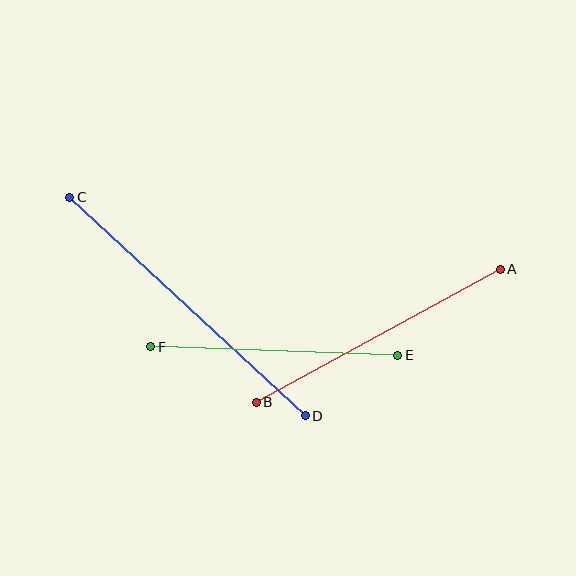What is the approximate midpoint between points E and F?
The midpoint is at approximately (274, 351) pixels.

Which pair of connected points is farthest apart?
Points C and D are farthest apart.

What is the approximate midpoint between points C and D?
The midpoint is at approximately (187, 306) pixels.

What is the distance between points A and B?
The distance is approximately 278 pixels.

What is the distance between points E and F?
The distance is approximately 247 pixels.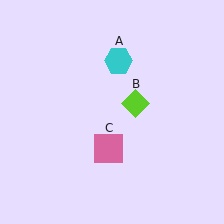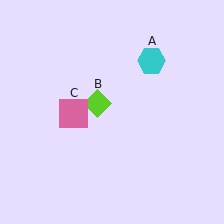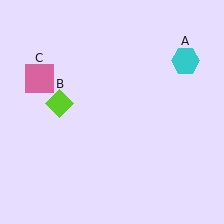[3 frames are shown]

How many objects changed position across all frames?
3 objects changed position: cyan hexagon (object A), lime diamond (object B), pink square (object C).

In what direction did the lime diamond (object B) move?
The lime diamond (object B) moved left.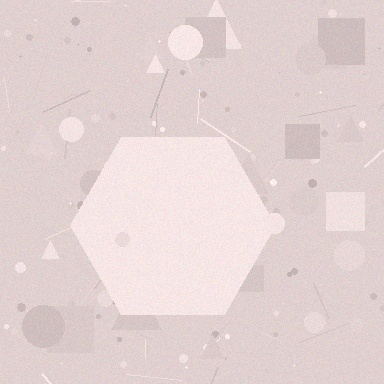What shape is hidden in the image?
A hexagon is hidden in the image.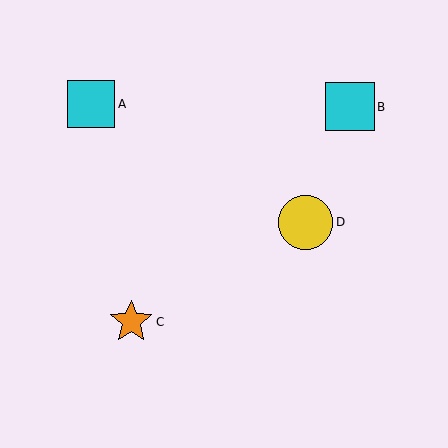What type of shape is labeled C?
Shape C is an orange star.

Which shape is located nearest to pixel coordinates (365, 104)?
The cyan square (labeled B) at (350, 107) is nearest to that location.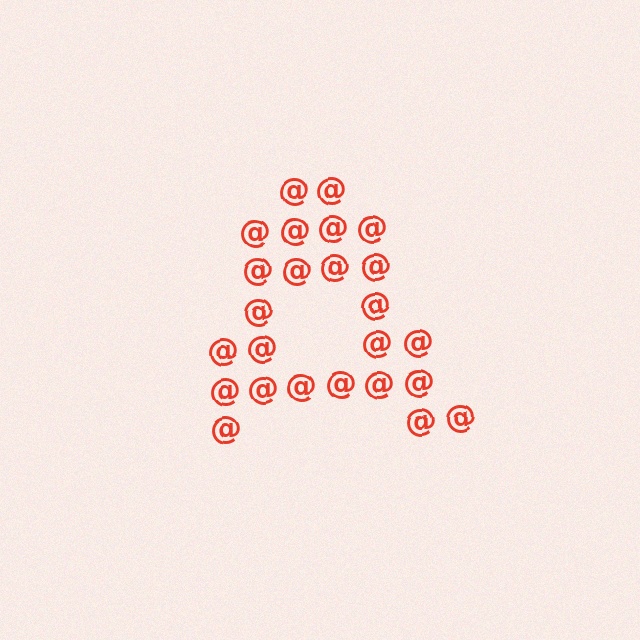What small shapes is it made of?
It is made of small at signs.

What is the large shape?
The large shape is the letter A.